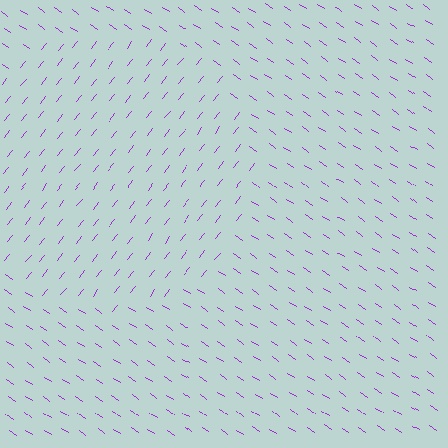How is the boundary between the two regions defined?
The boundary is defined purely by a change in line orientation (approximately 86 degrees difference). All lines are the same color and thickness.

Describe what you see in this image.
The image is filled with small purple line segments. A circle region in the image has lines oriented differently from the surrounding lines, creating a visible texture boundary.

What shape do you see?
I see a circle.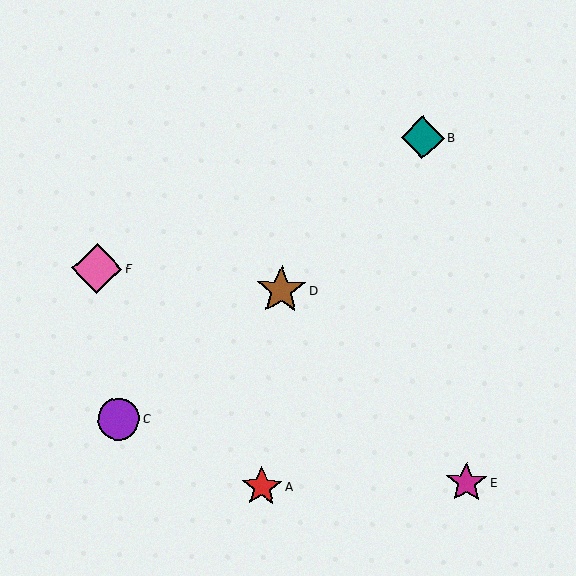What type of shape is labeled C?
Shape C is a purple circle.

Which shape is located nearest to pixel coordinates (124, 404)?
The purple circle (labeled C) at (118, 419) is nearest to that location.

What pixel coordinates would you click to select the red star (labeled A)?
Click at (262, 487) to select the red star A.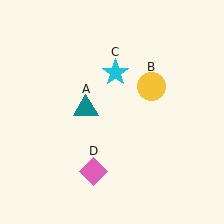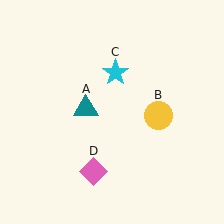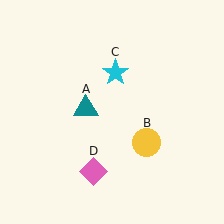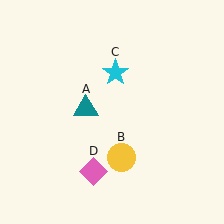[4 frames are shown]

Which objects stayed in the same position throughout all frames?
Teal triangle (object A) and cyan star (object C) and pink diamond (object D) remained stationary.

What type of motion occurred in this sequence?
The yellow circle (object B) rotated clockwise around the center of the scene.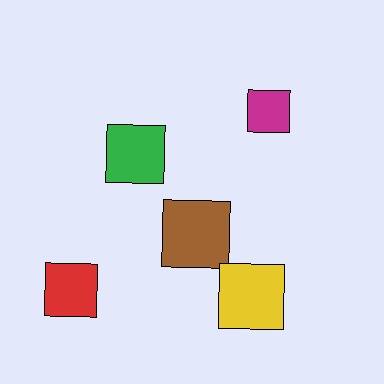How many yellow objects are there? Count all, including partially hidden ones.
There is 1 yellow object.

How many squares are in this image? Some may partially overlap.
There are 5 squares.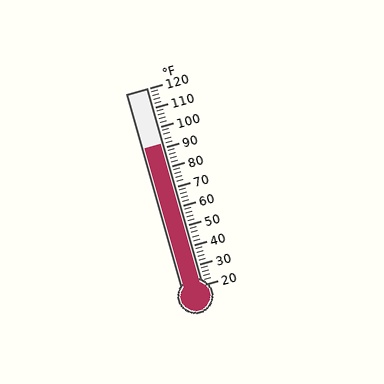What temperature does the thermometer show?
The thermometer shows approximately 92°F.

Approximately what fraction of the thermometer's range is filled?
The thermometer is filled to approximately 70% of its range.